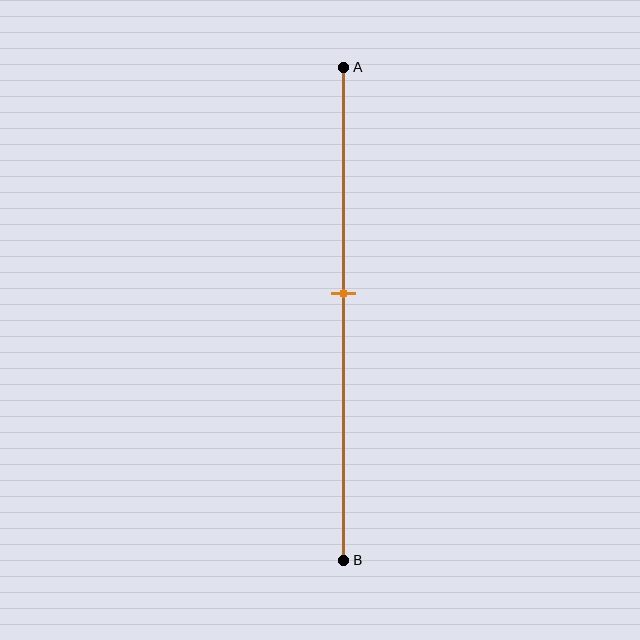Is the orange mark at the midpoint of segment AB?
No, the mark is at about 45% from A, not at the 50% midpoint.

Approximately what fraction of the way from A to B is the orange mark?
The orange mark is approximately 45% of the way from A to B.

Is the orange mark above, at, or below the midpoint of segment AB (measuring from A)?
The orange mark is above the midpoint of segment AB.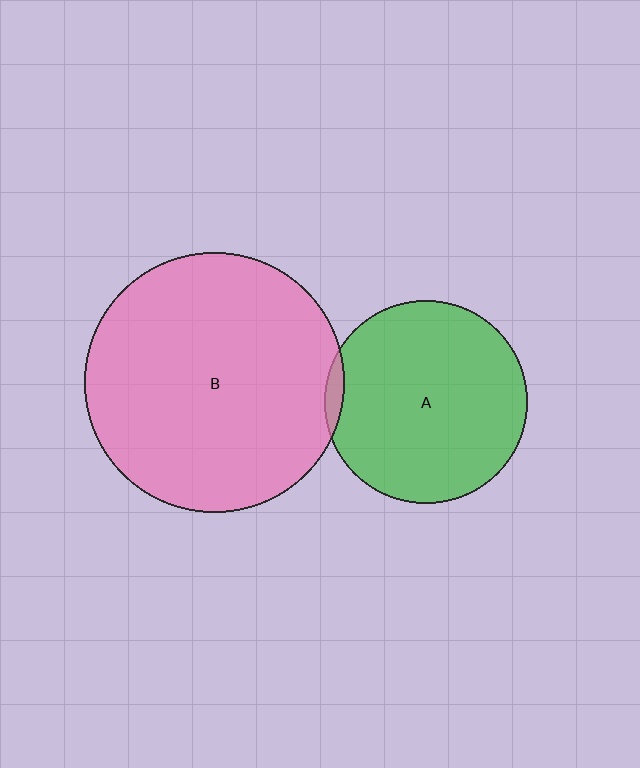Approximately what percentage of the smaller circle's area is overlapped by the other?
Approximately 5%.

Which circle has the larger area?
Circle B (pink).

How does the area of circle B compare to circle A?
Approximately 1.6 times.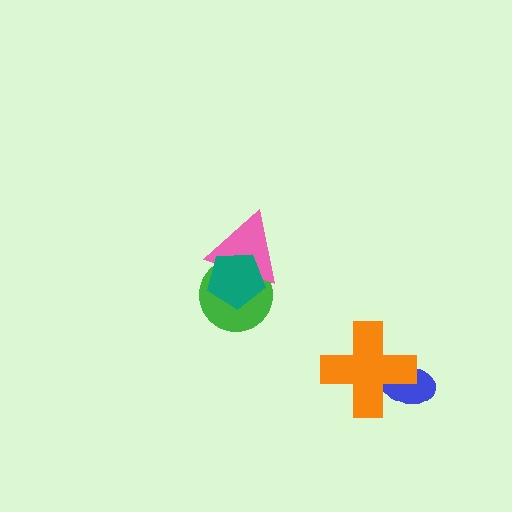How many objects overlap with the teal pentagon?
2 objects overlap with the teal pentagon.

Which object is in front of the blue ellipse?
The orange cross is in front of the blue ellipse.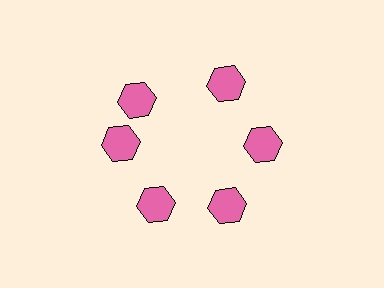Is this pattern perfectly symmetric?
No. The 6 pink hexagons are arranged in a ring, but one element near the 11 o'clock position is rotated out of alignment along the ring, breaking the 6-fold rotational symmetry.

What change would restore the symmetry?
The symmetry would be restored by rotating it back into even spacing with its neighbors so that all 6 hexagons sit at equal angles and equal distance from the center.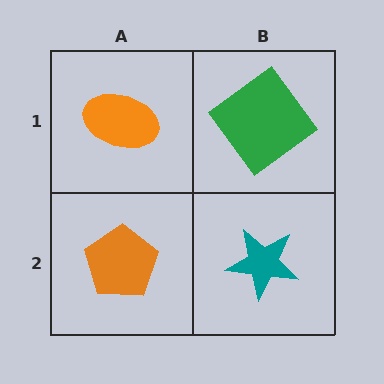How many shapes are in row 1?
2 shapes.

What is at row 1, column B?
A green diamond.